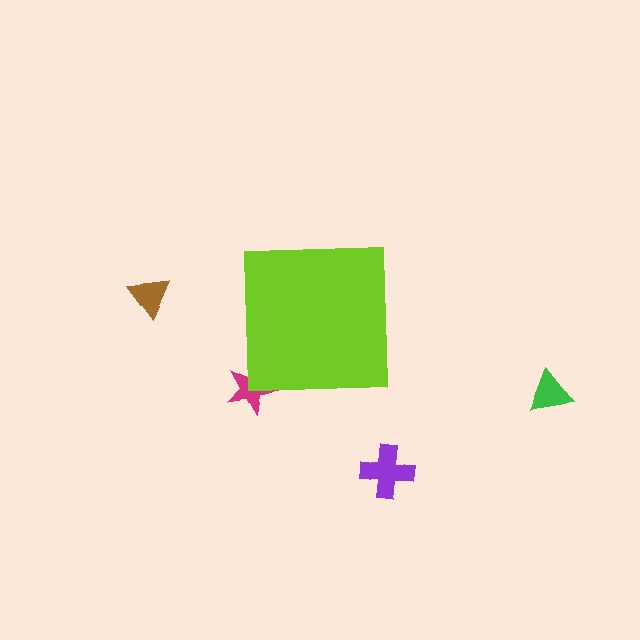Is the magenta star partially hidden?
Yes, the magenta star is partially hidden behind the lime square.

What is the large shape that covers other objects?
A lime square.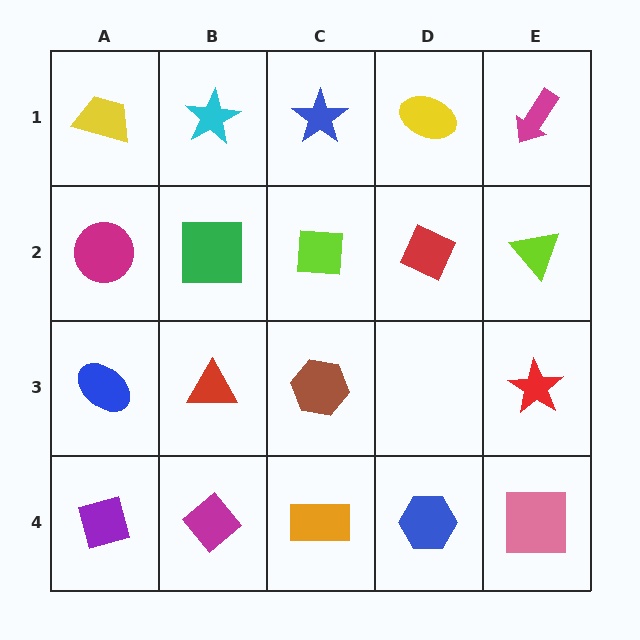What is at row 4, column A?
A purple diamond.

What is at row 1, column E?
A magenta arrow.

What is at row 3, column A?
A blue ellipse.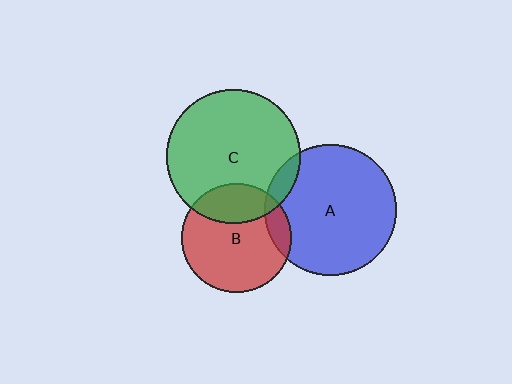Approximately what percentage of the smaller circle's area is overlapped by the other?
Approximately 10%.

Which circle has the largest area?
Circle C (green).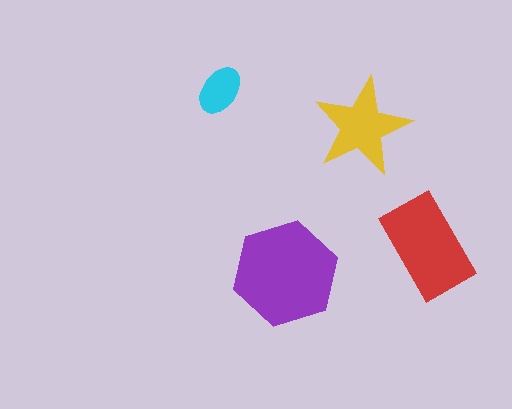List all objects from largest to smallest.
The purple hexagon, the red rectangle, the yellow star, the cyan ellipse.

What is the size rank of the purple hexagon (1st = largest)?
1st.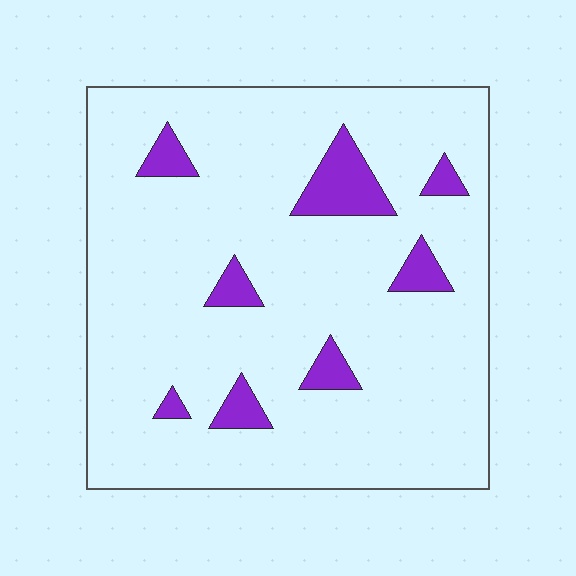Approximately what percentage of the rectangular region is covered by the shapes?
Approximately 10%.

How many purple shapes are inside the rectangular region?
8.